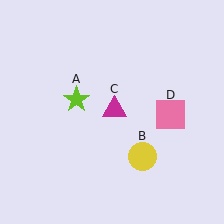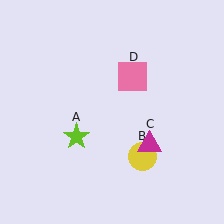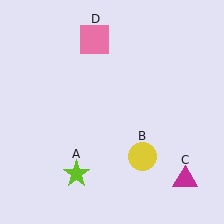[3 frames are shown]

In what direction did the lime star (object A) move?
The lime star (object A) moved down.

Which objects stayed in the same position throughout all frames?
Yellow circle (object B) remained stationary.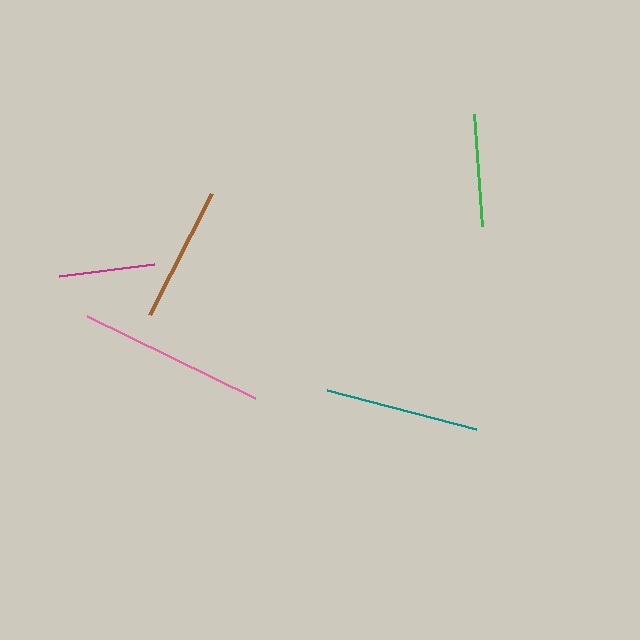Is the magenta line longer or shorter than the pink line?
The pink line is longer than the magenta line.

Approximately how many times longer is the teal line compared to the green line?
The teal line is approximately 1.4 times the length of the green line.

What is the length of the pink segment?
The pink segment is approximately 187 pixels long.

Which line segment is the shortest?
The magenta line is the shortest at approximately 95 pixels.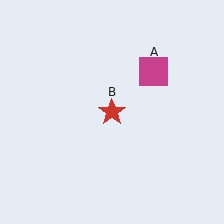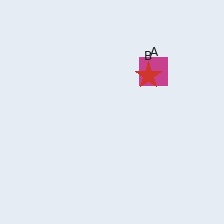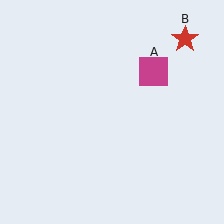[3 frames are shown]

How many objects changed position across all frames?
1 object changed position: red star (object B).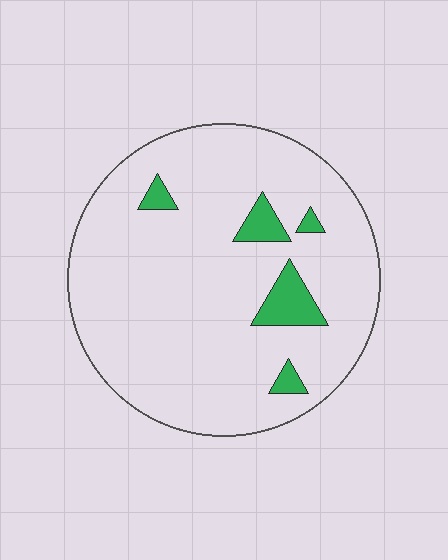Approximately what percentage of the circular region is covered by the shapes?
Approximately 10%.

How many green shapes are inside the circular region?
5.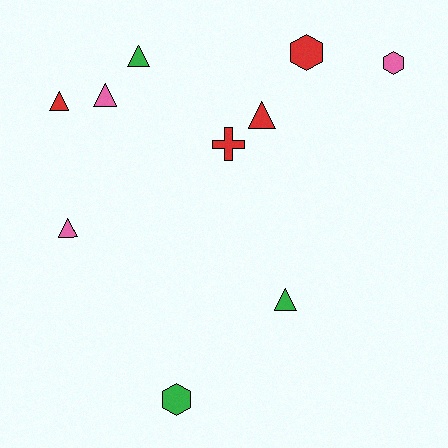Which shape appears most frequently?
Triangle, with 6 objects.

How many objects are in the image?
There are 10 objects.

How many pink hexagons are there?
There is 1 pink hexagon.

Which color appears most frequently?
Red, with 4 objects.